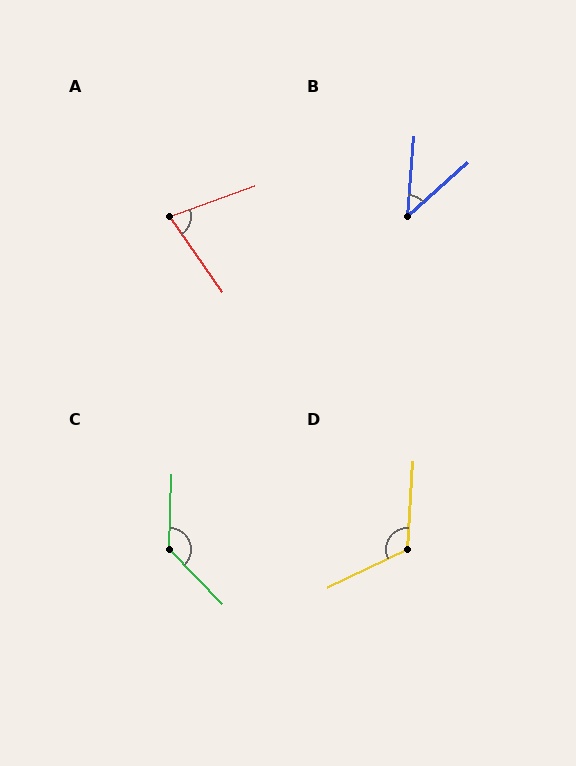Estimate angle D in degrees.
Approximately 119 degrees.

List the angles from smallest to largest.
B (44°), A (75°), D (119°), C (134°).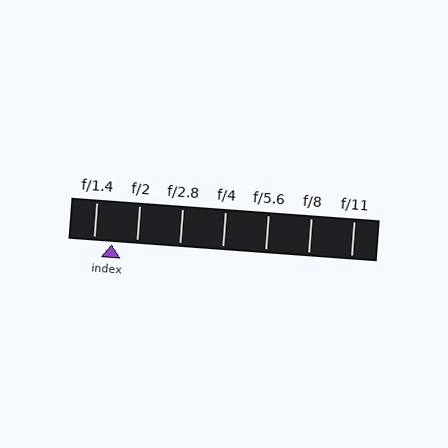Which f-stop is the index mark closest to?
The index mark is closest to f/1.4.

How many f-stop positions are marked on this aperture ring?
There are 7 f-stop positions marked.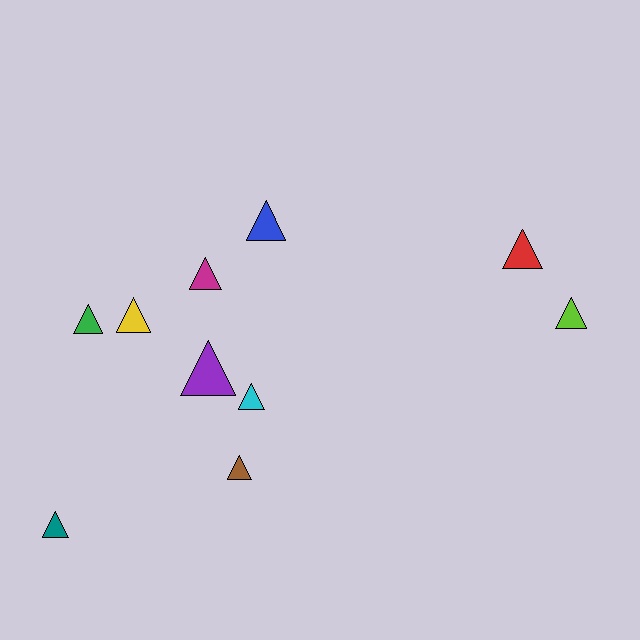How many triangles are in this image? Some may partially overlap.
There are 10 triangles.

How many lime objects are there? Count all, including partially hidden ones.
There is 1 lime object.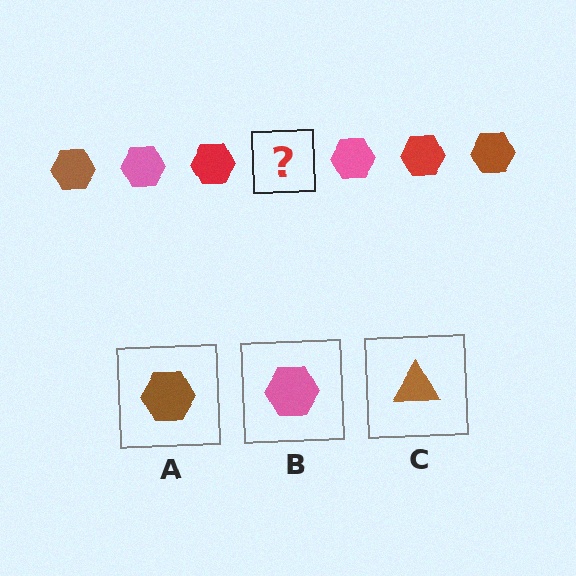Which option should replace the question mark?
Option A.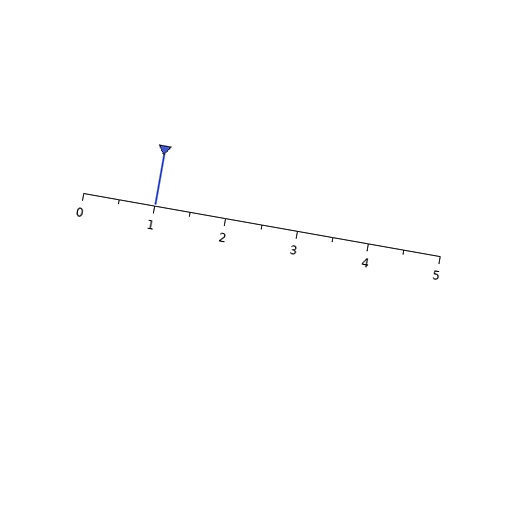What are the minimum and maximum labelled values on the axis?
The axis runs from 0 to 5.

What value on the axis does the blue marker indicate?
The marker indicates approximately 1.